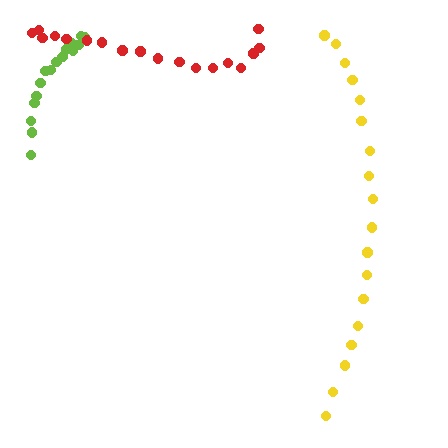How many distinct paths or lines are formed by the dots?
There are 3 distinct paths.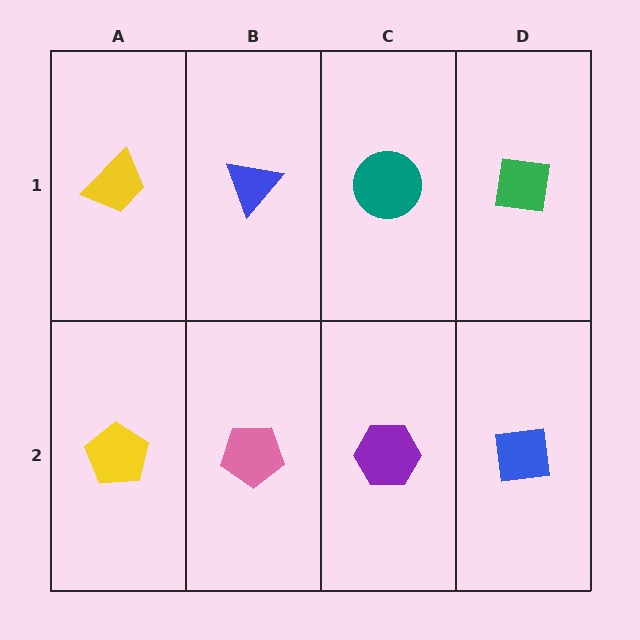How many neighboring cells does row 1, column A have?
2.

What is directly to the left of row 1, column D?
A teal circle.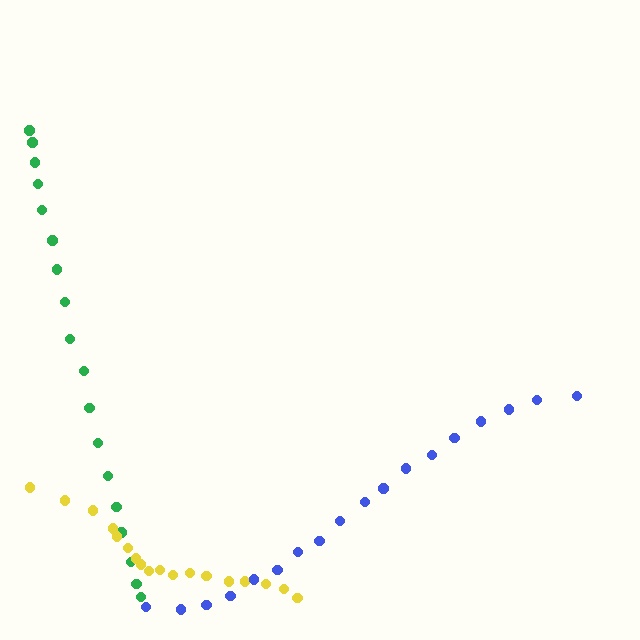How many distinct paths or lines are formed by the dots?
There are 3 distinct paths.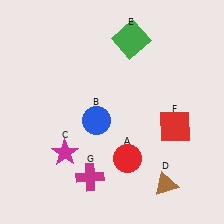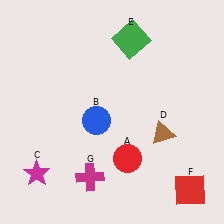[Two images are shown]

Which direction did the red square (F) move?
The red square (F) moved down.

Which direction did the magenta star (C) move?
The magenta star (C) moved left.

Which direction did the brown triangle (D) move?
The brown triangle (D) moved up.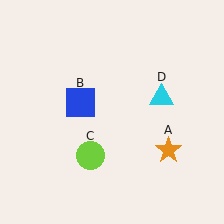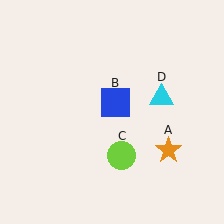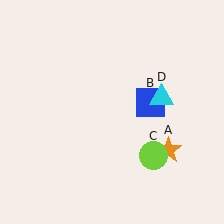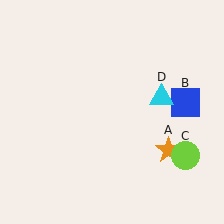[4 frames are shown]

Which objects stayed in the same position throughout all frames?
Orange star (object A) and cyan triangle (object D) remained stationary.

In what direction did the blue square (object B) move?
The blue square (object B) moved right.